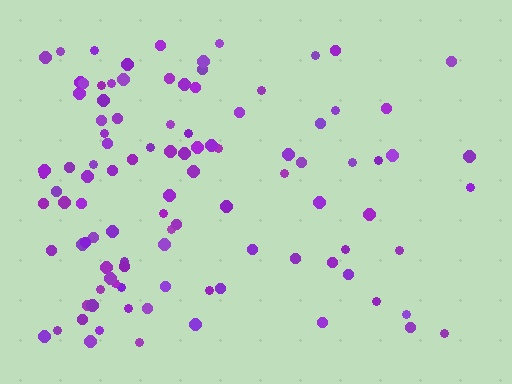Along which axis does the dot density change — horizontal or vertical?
Horizontal.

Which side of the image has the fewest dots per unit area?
The right.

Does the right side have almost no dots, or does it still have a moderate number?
Still a moderate number, just noticeably fewer than the left.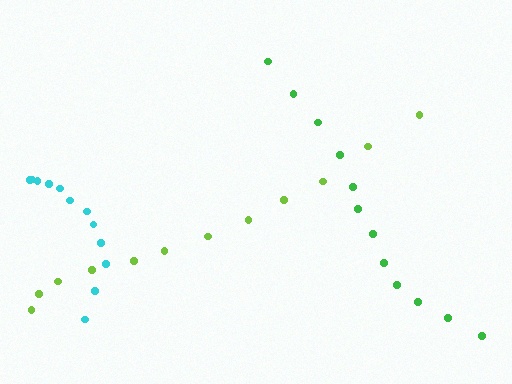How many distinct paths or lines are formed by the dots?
There are 3 distinct paths.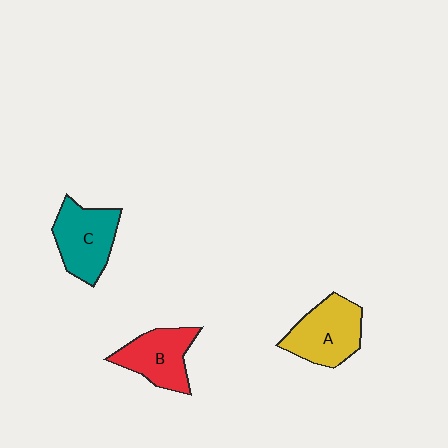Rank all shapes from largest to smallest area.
From largest to smallest: A (yellow), C (teal), B (red).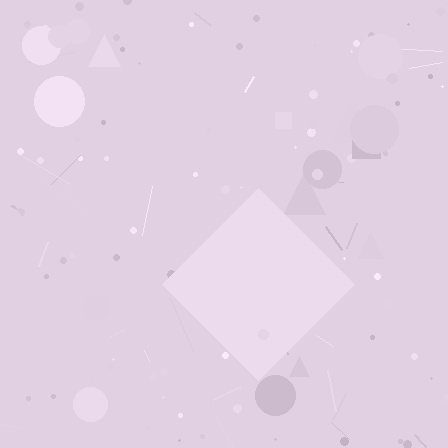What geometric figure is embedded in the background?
A diamond is embedded in the background.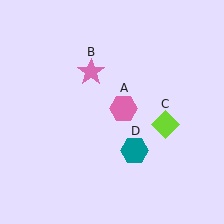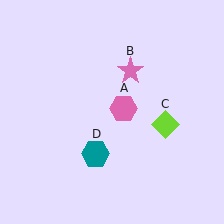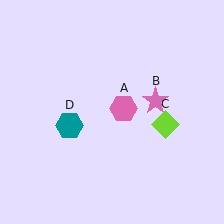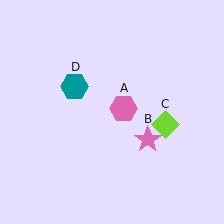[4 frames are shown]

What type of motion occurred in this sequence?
The pink star (object B), teal hexagon (object D) rotated clockwise around the center of the scene.